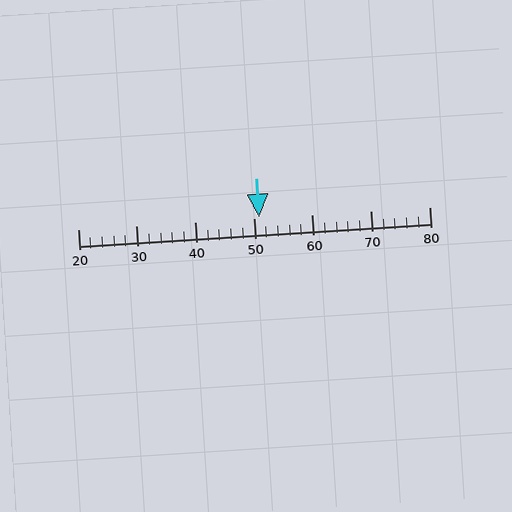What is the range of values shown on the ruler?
The ruler shows values from 20 to 80.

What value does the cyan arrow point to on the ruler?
The cyan arrow points to approximately 51.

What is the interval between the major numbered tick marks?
The major tick marks are spaced 10 units apart.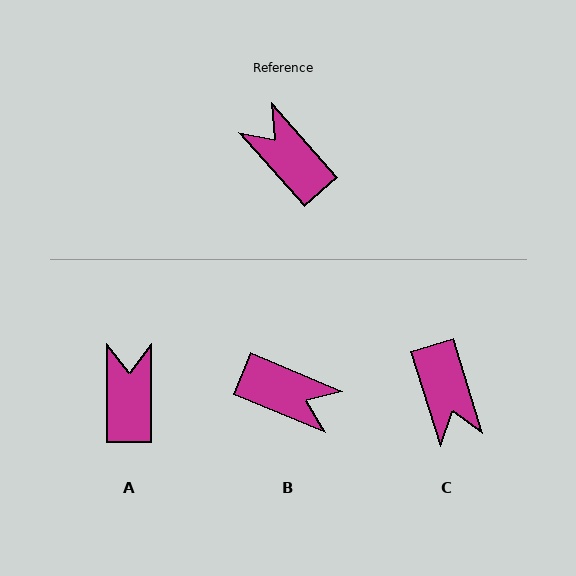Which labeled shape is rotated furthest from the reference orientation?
C, about 156 degrees away.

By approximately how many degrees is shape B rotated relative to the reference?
Approximately 154 degrees clockwise.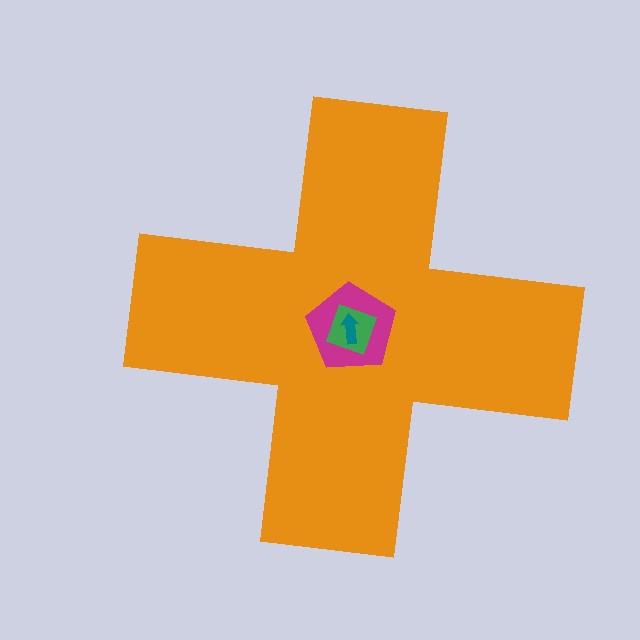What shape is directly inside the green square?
The teal arrow.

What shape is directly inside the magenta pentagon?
The green square.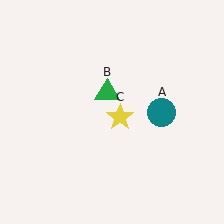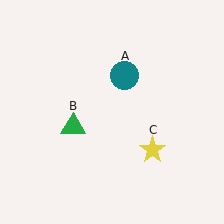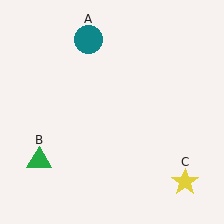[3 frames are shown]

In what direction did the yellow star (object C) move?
The yellow star (object C) moved down and to the right.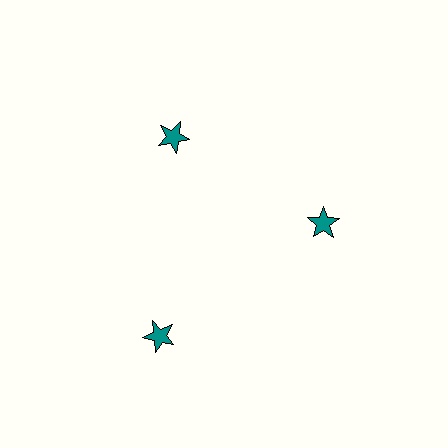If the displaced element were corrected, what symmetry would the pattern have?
It would have 3-fold rotational symmetry — the pattern would map onto itself every 120 degrees.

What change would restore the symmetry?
The symmetry would be restored by moving it inward, back onto the ring so that all 3 stars sit at equal angles and equal distance from the center.